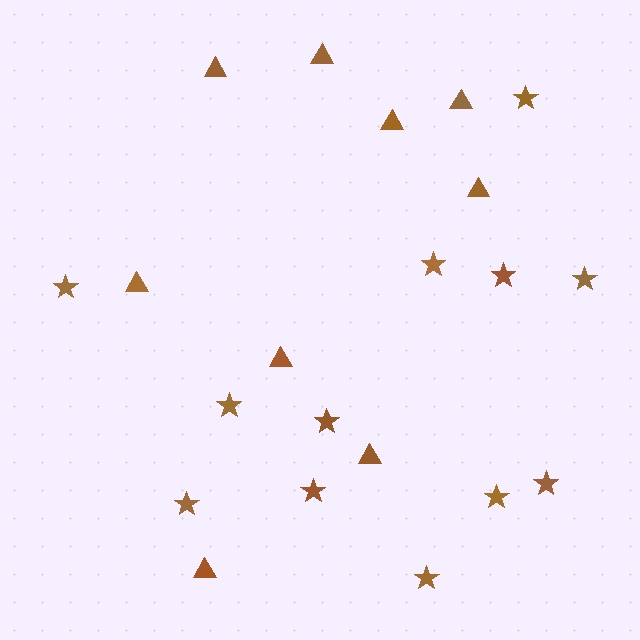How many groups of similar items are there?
There are 2 groups: one group of triangles (9) and one group of stars (12).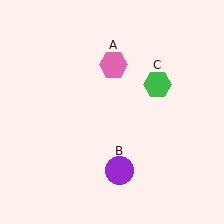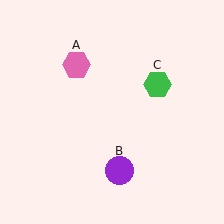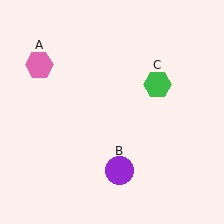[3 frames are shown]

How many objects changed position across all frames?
1 object changed position: pink hexagon (object A).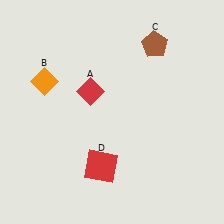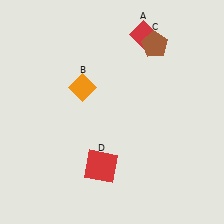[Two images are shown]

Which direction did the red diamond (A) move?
The red diamond (A) moved up.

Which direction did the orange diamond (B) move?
The orange diamond (B) moved right.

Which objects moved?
The objects that moved are: the red diamond (A), the orange diamond (B).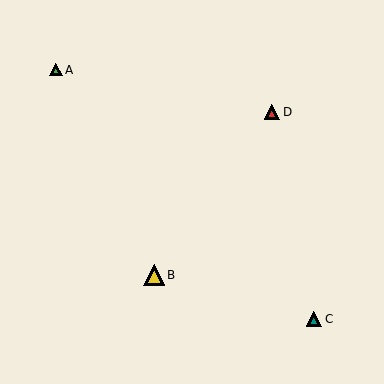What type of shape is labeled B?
Shape B is a yellow triangle.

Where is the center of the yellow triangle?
The center of the yellow triangle is at (154, 275).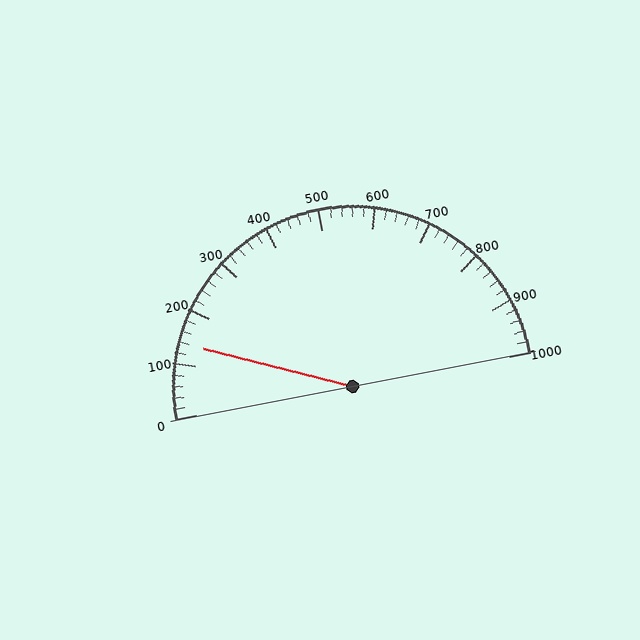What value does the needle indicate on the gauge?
The needle indicates approximately 140.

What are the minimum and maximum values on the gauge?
The gauge ranges from 0 to 1000.